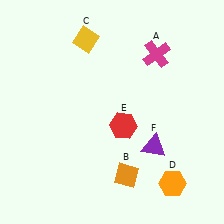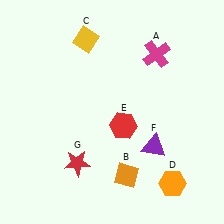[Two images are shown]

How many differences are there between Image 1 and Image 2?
There is 1 difference between the two images.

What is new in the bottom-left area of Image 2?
A red star (G) was added in the bottom-left area of Image 2.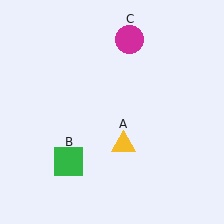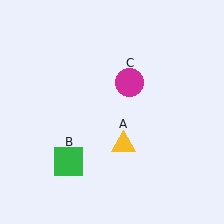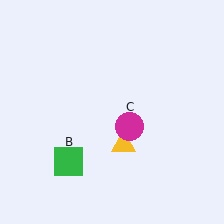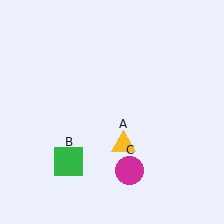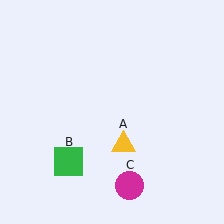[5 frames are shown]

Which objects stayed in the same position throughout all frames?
Yellow triangle (object A) and green square (object B) remained stationary.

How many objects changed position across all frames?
1 object changed position: magenta circle (object C).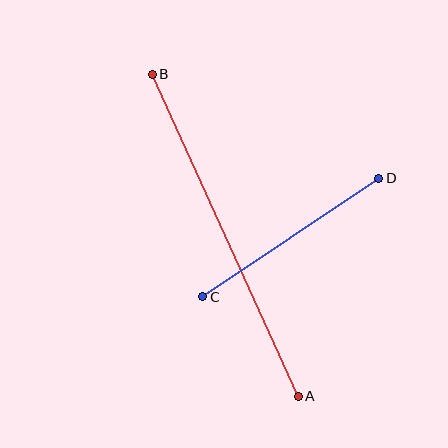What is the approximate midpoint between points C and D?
The midpoint is at approximately (291, 238) pixels.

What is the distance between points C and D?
The distance is approximately 212 pixels.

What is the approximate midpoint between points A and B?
The midpoint is at approximately (225, 235) pixels.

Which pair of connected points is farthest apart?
Points A and B are farthest apart.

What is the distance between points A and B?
The distance is approximately 353 pixels.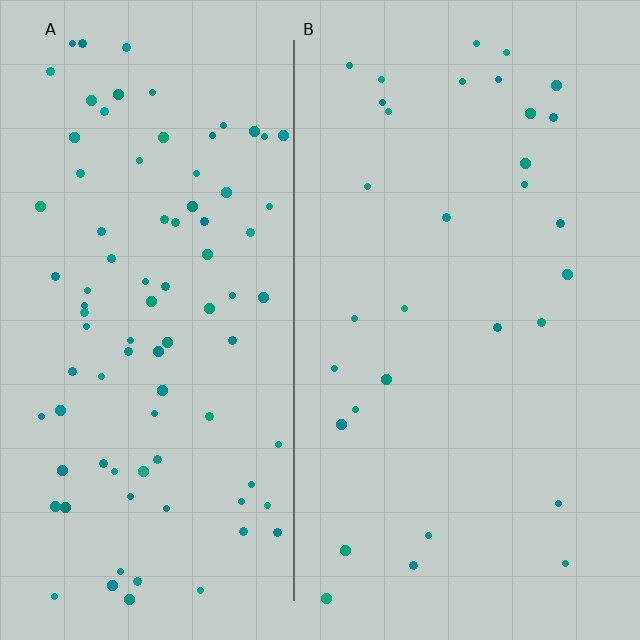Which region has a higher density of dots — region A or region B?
A (the left).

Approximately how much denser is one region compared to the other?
Approximately 2.9× — region A over region B.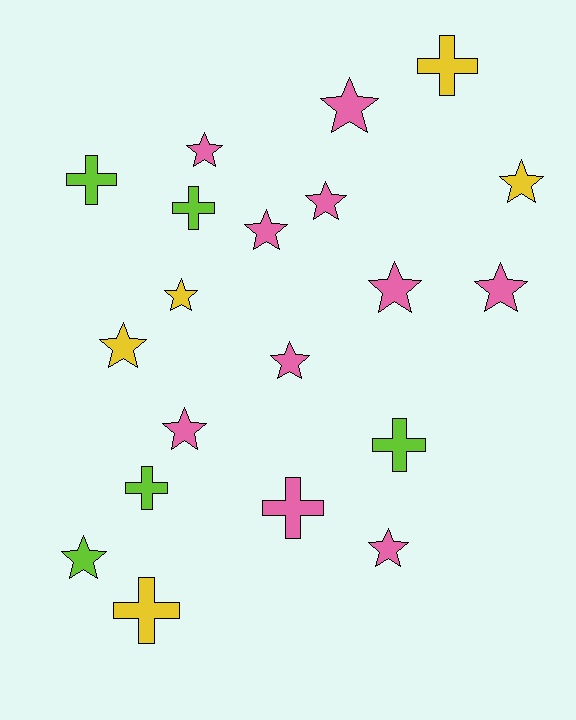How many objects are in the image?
There are 20 objects.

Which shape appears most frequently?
Star, with 13 objects.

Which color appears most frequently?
Pink, with 10 objects.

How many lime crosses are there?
There are 4 lime crosses.